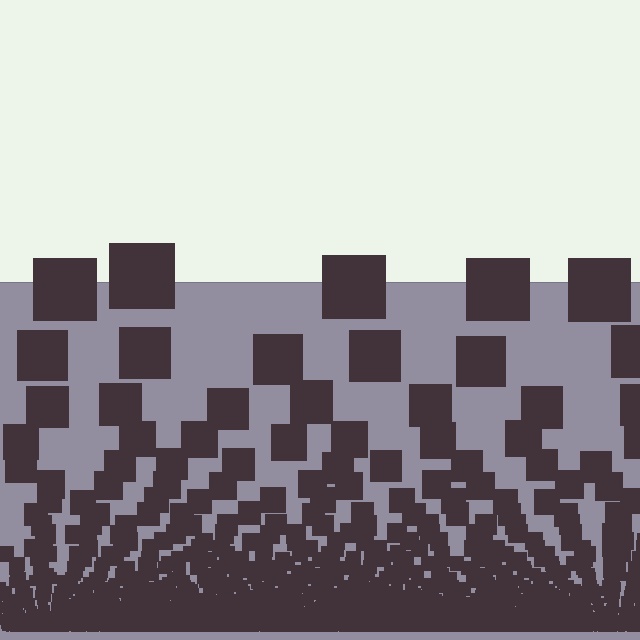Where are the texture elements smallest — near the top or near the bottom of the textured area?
Near the bottom.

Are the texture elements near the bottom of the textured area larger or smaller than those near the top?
Smaller. The gradient is inverted — elements near the bottom are smaller and denser.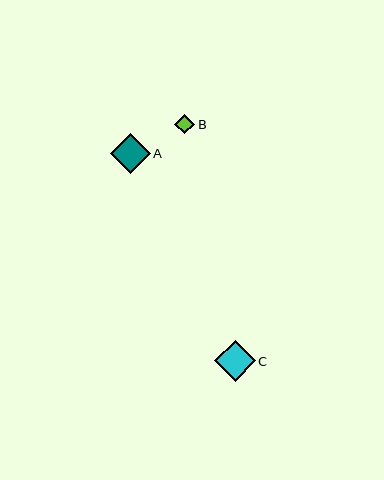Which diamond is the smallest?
Diamond B is the smallest with a size of approximately 20 pixels.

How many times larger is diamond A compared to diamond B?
Diamond A is approximately 2.0 times the size of diamond B.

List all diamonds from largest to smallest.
From largest to smallest: C, A, B.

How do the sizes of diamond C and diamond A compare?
Diamond C and diamond A are approximately the same size.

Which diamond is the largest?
Diamond C is the largest with a size of approximately 41 pixels.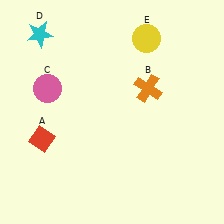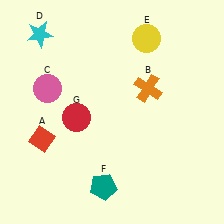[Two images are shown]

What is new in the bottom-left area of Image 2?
A red circle (G) was added in the bottom-left area of Image 2.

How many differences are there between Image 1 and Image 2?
There are 2 differences between the two images.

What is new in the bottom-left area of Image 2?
A teal pentagon (F) was added in the bottom-left area of Image 2.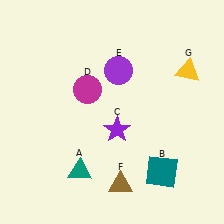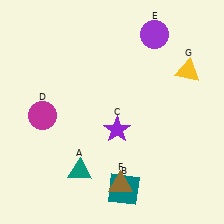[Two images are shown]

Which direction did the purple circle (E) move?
The purple circle (E) moved up.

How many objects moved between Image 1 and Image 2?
3 objects moved between the two images.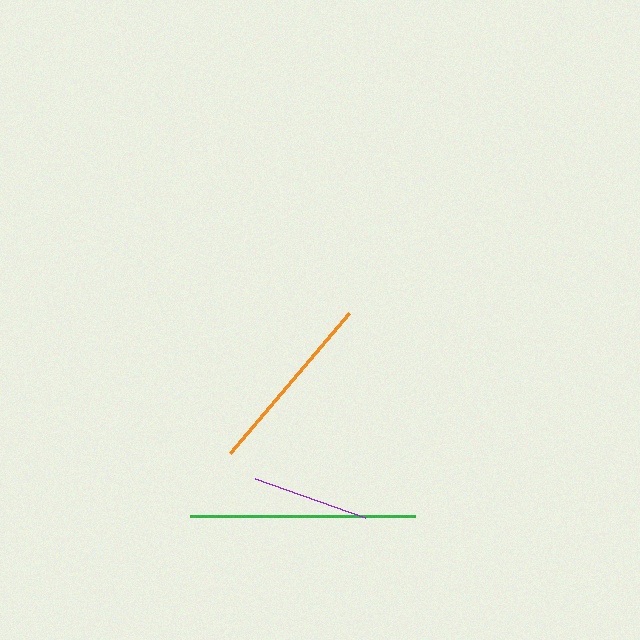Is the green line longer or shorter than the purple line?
The green line is longer than the purple line.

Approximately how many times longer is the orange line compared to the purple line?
The orange line is approximately 1.6 times the length of the purple line.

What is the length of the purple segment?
The purple segment is approximately 116 pixels long.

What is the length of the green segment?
The green segment is approximately 225 pixels long.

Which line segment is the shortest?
The purple line is the shortest at approximately 116 pixels.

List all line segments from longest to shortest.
From longest to shortest: green, orange, purple.